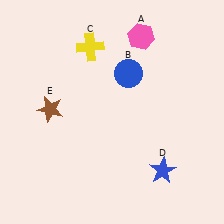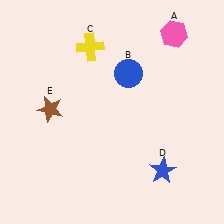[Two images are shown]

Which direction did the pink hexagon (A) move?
The pink hexagon (A) moved right.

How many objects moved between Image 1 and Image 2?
1 object moved between the two images.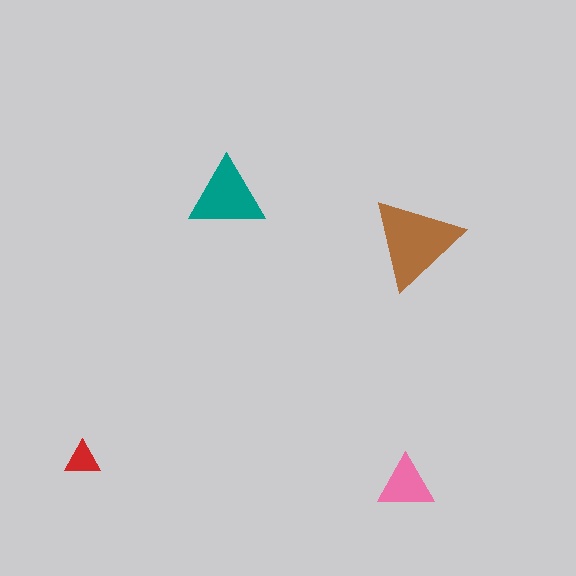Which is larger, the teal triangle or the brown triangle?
The brown one.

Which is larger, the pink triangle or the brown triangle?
The brown one.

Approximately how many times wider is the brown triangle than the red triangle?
About 2.5 times wider.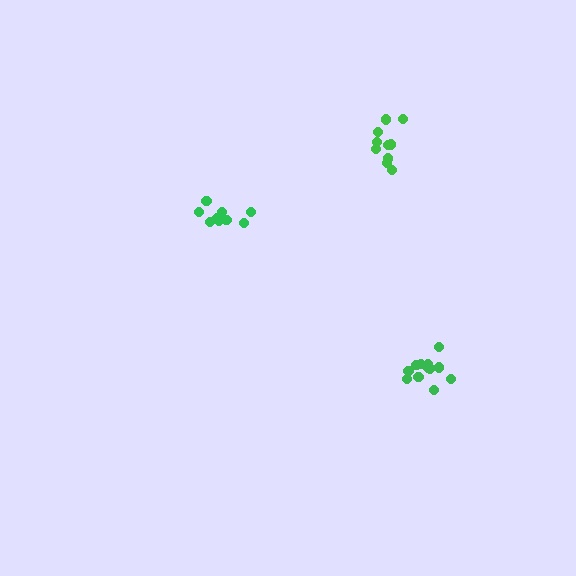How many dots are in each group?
Group 1: 10 dots, Group 2: 9 dots, Group 3: 12 dots (31 total).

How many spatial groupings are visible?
There are 3 spatial groupings.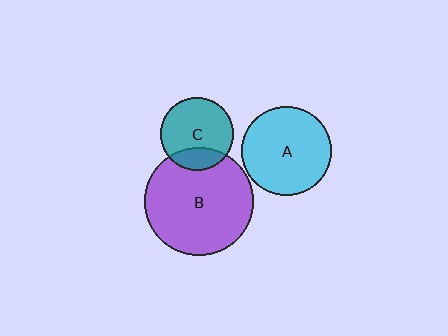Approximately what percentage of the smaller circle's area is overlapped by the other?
Approximately 20%.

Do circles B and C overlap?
Yes.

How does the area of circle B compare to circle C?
Approximately 2.2 times.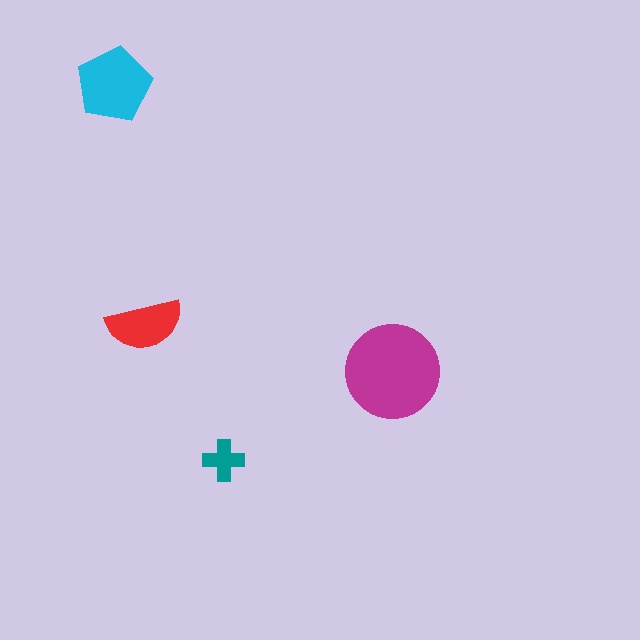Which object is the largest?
The magenta circle.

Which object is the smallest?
The teal cross.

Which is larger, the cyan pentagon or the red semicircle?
The cyan pentagon.